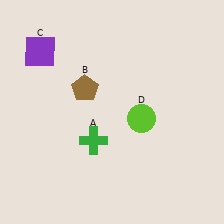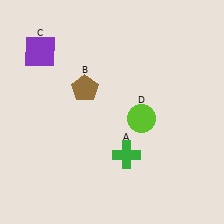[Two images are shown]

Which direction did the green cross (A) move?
The green cross (A) moved right.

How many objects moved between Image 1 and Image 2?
1 object moved between the two images.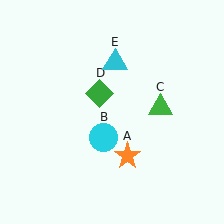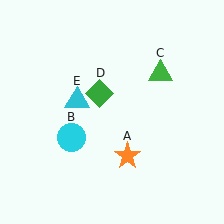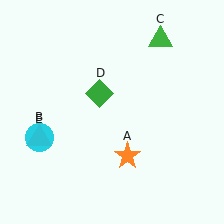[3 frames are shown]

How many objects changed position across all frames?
3 objects changed position: cyan circle (object B), green triangle (object C), cyan triangle (object E).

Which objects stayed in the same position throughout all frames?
Orange star (object A) and green diamond (object D) remained stationary.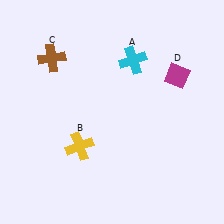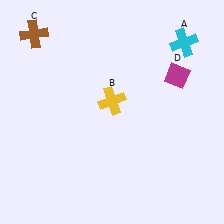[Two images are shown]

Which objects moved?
The objects that moved are: the cyan cross (A), the yellow cross (B), the brown cross (C).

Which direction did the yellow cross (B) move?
The yellow cross (B) moved up.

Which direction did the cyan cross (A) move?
The cyan cross (A) moved right.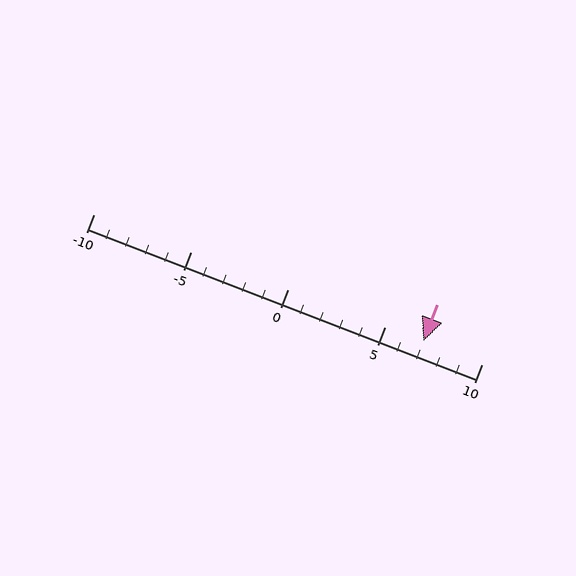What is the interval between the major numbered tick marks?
The major tick marks are spaced 5 units apart.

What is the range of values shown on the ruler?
The ruler shows values from -10 to 10.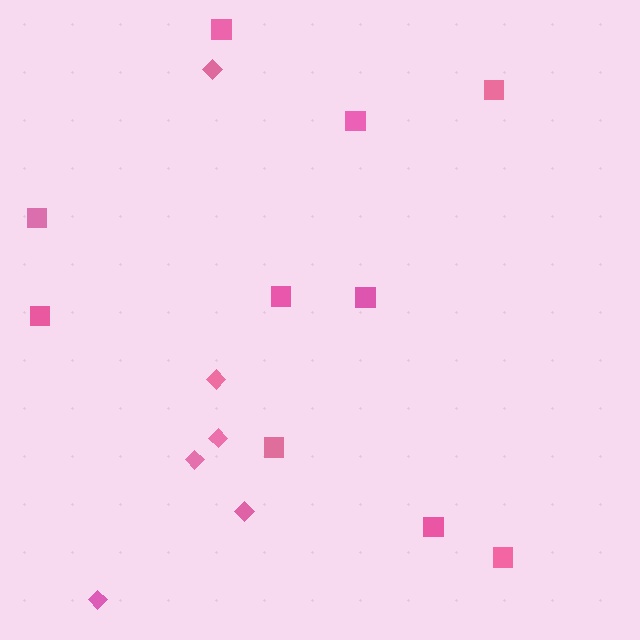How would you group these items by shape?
There are 2 groups: one group of squares (10) and one group of diamonds (6).